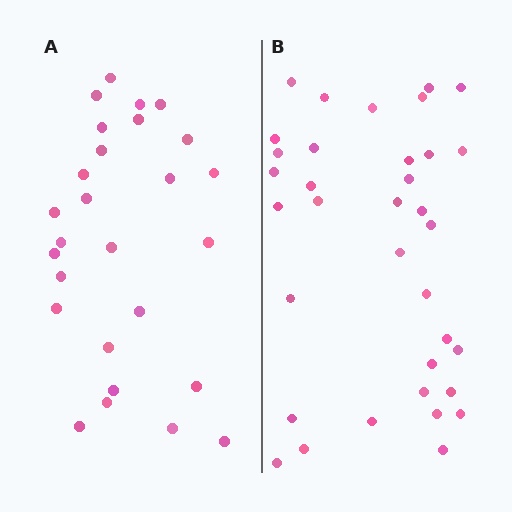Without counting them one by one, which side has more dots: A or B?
Region B (the right region) has more dots.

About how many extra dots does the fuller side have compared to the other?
Region B has roughly 8 or so more dots than region A.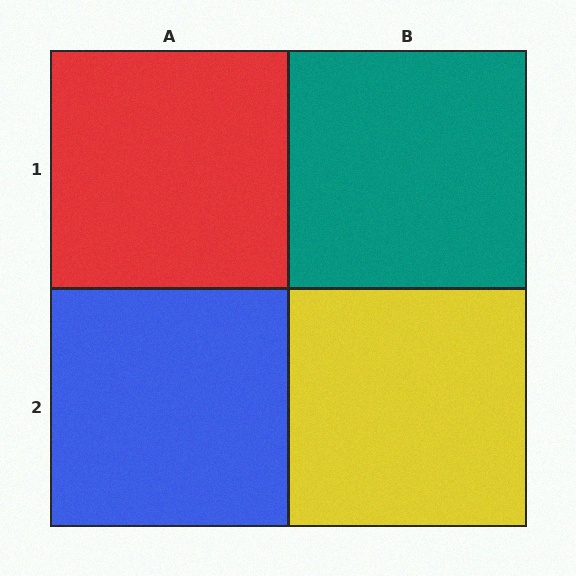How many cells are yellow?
1 cell is yellow.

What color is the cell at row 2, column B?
Yellow.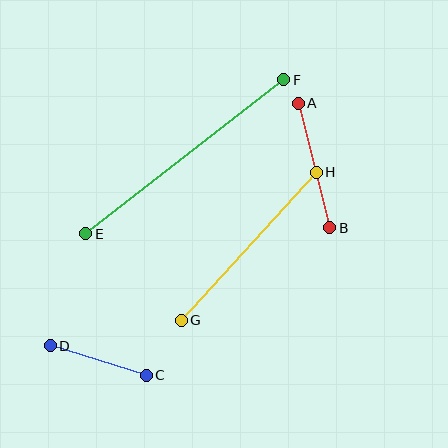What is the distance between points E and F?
The distance is approximately 251 pixels.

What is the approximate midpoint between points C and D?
The midpoint is at approximately (98, 361) pixels.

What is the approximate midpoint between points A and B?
The midpoint is at approximately (314, 165) pixels.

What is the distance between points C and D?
The distance is approximately 100 pixels.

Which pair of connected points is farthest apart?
Points E and F are farthest apart.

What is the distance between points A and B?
The distance is approximately 129 pixels.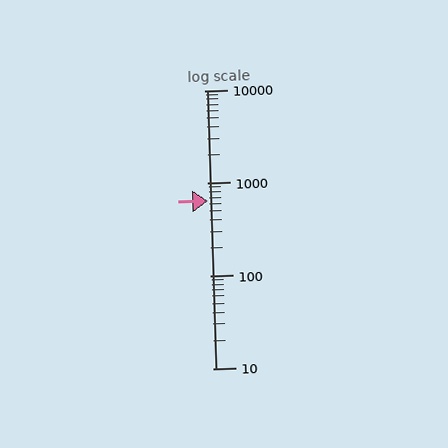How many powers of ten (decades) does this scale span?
The scale spans 3 decades, from 10 to 10000.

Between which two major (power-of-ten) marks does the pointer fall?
The pointer is between 100 and 1000.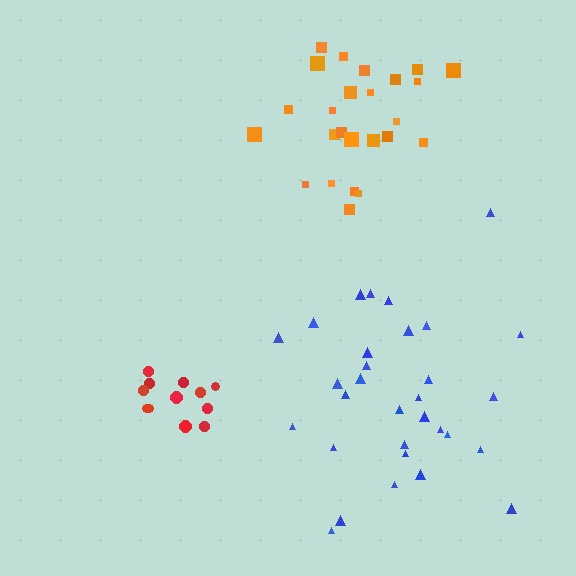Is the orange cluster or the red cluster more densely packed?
Red.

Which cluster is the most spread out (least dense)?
Orange.